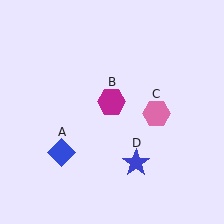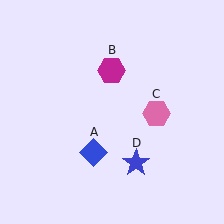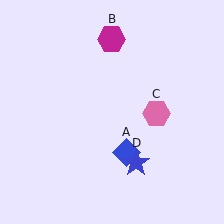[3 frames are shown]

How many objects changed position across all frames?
2 objects changed position: blue diamond (object A), magenta hexagon (object B).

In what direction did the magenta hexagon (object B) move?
The magenta hexagon (object B) moved up.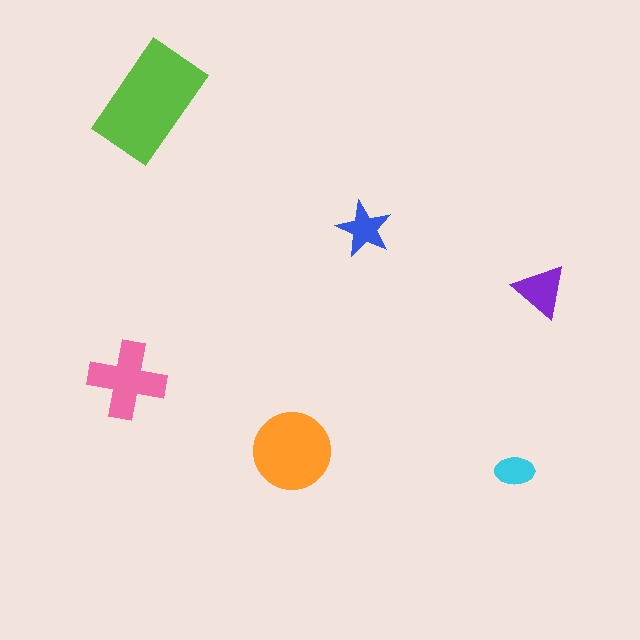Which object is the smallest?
The cyan ellipse.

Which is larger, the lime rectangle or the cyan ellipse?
The lime rectangle.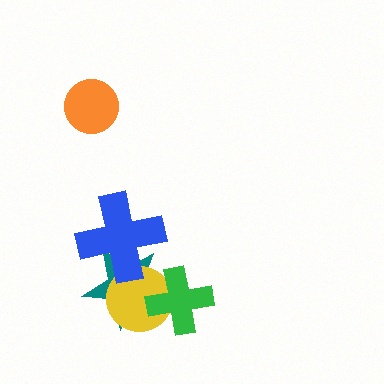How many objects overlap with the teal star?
3 objects overlap with the teal star.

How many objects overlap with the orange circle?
0 objects overlap with the orange circle.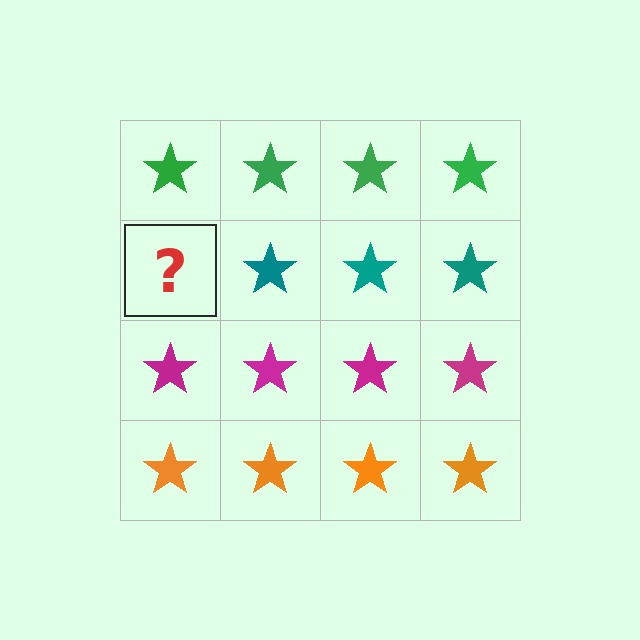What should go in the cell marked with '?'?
The missing cell should contain a teal star.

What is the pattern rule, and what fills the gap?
The rule is that each row has a consistent color. The gap should be filled with a teal star.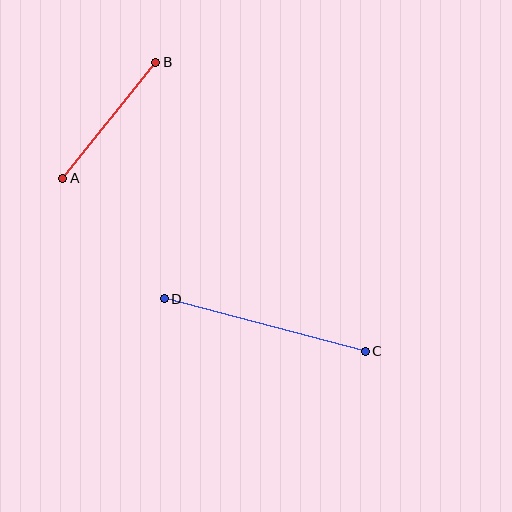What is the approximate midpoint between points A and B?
The midpoint is at approximately (109, 120) pixels.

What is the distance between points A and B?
The distance is approximately 149 pixels.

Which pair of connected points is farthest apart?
Points C and D are farthest apart.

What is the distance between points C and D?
The distance is approximately 208 pixels.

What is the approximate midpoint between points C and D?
The midpoint is at approximately (265, 325) pixels.